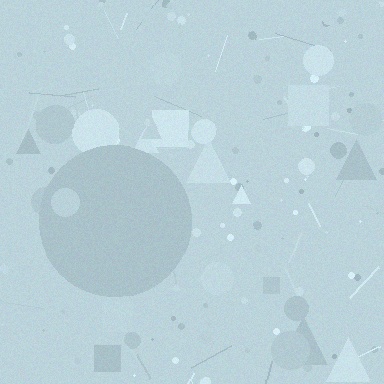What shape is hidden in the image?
A circle is hidden in the image.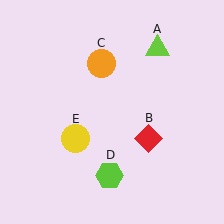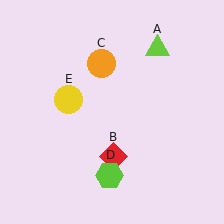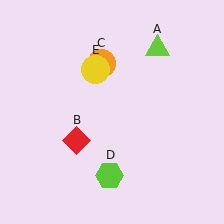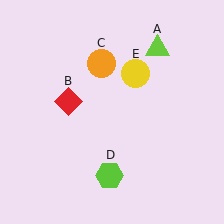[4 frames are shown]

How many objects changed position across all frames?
2 objects changed position: red diamond (object B), yellow circle (object E).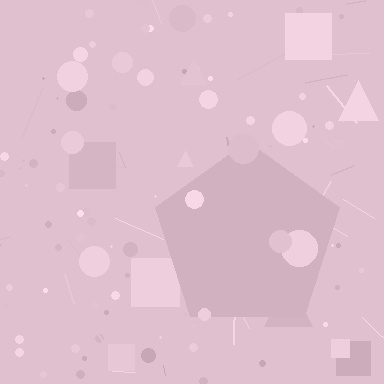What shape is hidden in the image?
A pentagon is hidden in the image.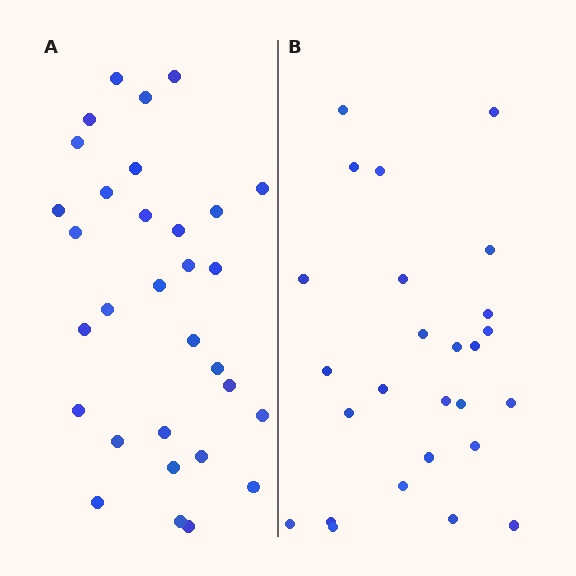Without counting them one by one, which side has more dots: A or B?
Region A (the left region) has more dots.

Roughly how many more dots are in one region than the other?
Region A has about 5 more dots than region B.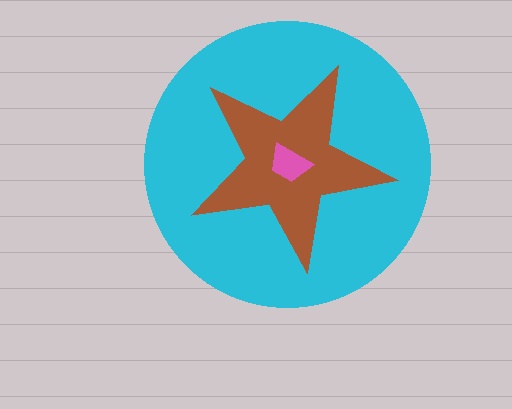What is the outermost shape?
The cyan circle.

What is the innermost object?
The pink trapezoid.